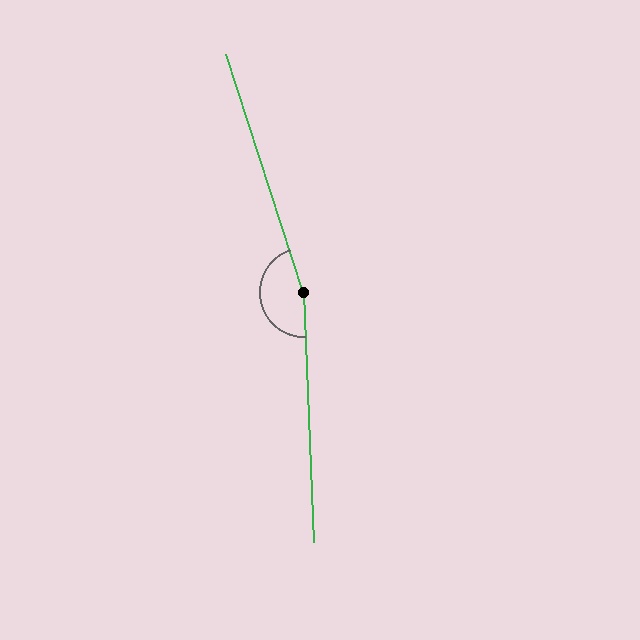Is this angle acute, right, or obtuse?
It is obtuse.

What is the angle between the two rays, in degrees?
Approximately 164 degrees.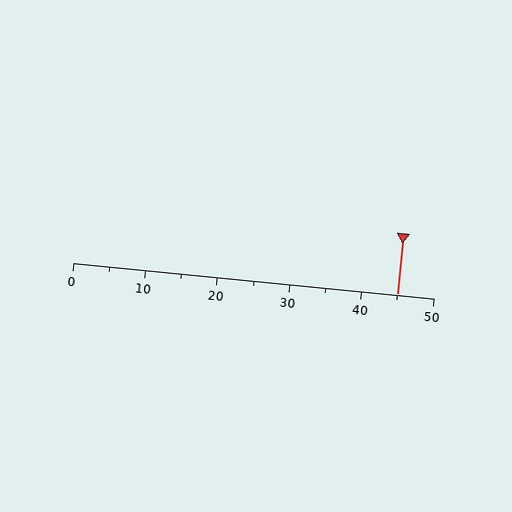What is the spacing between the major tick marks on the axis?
The major ticks are spaced 10 apart.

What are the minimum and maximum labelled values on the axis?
The axis runs from 0 to 50.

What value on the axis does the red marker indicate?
The marker indicates approximately 45.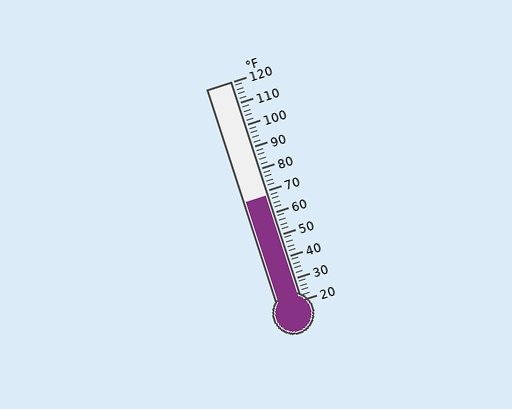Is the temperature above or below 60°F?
The temperature is above 60°F.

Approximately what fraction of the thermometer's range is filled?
The thermometer is filled to approximately 50% of its range.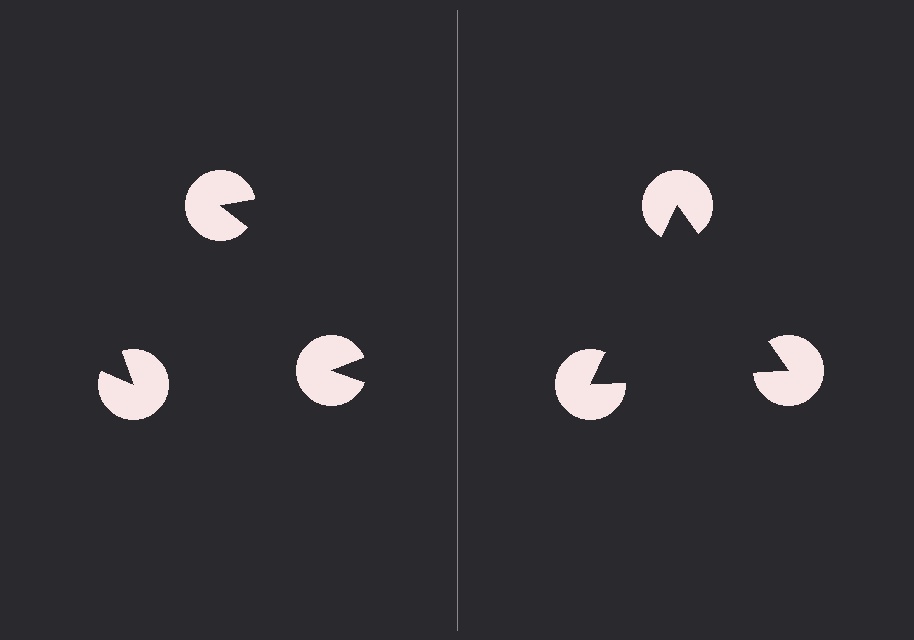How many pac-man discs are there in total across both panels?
6 — 3 on each side.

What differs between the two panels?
The pac-man discs are positioned identically on both sides; only the wedge orientations differ. On the right they align to a triangle; on the left they are misaligned.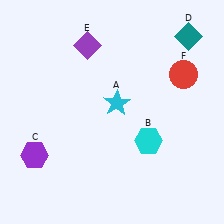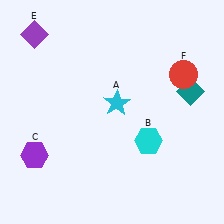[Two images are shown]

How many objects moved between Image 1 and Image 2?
2 objects moved between the two images.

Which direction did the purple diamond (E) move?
The purple diamond (E) moved left.